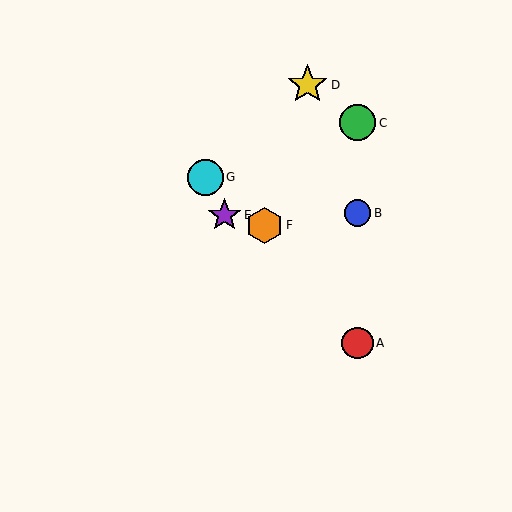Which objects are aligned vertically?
Objects A, B, C are aligned vertically.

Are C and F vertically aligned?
No, C is at x≈358 and F is at x≈265.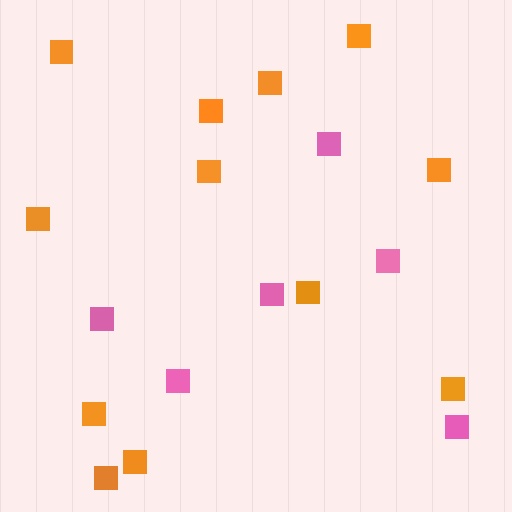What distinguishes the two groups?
There are 2 groups: one group of orange squares (12) and one group of pink squares (6).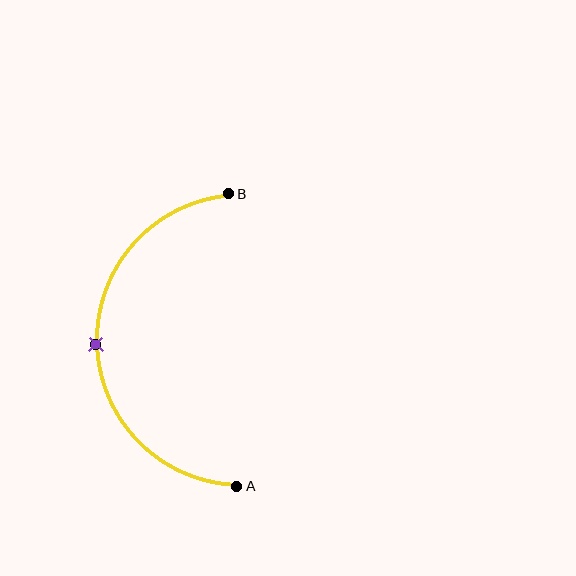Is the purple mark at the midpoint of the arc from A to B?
Yes. The purple mark lies on the arc at equal arc-length from both A and B — it is the arc midpoint.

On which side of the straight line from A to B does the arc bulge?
The arc bulges to the left of the straight line connecting A and B.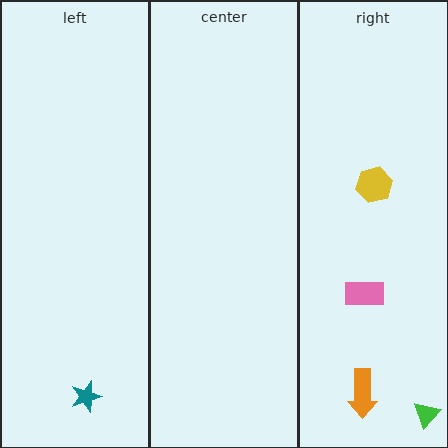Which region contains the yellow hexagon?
The right region.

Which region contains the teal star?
The left region.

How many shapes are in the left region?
1.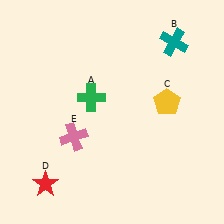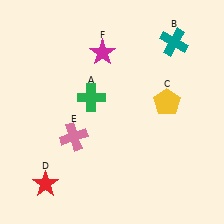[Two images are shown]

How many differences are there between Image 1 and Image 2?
There is 1 difference between the two images.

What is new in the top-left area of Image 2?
A magenta star (F) was added in the top-left area of Image 2.